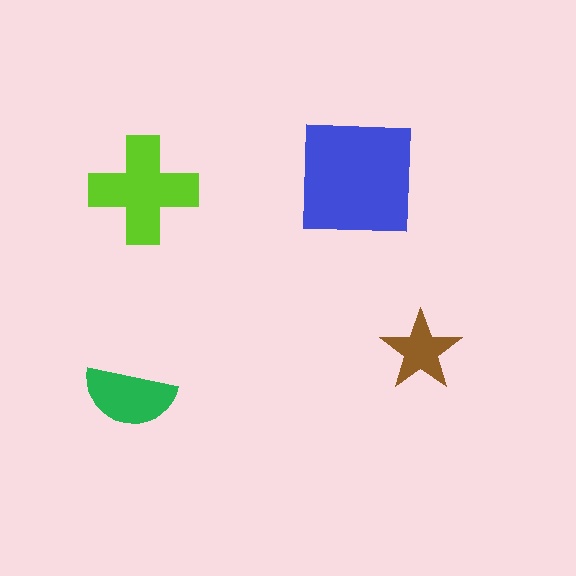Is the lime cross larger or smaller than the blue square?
Smaller.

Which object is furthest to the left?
The green semicircle is leftmost.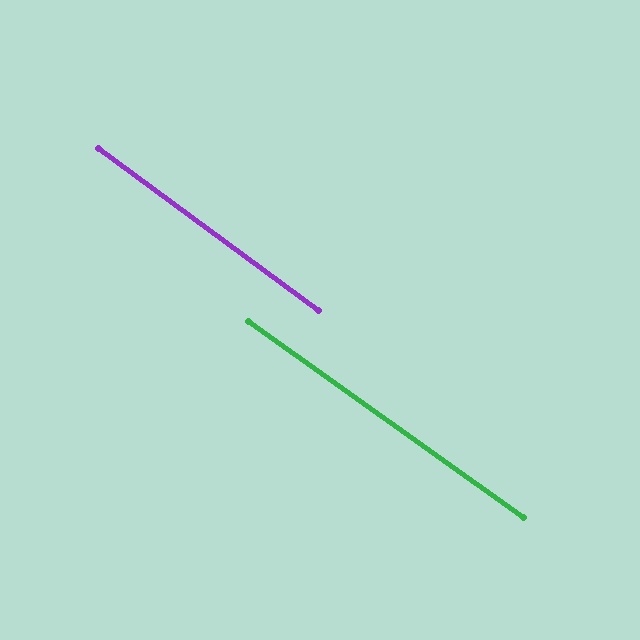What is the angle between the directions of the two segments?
Approximately 1 degree.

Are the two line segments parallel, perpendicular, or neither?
Parallel — their directions differ by only 1.1°.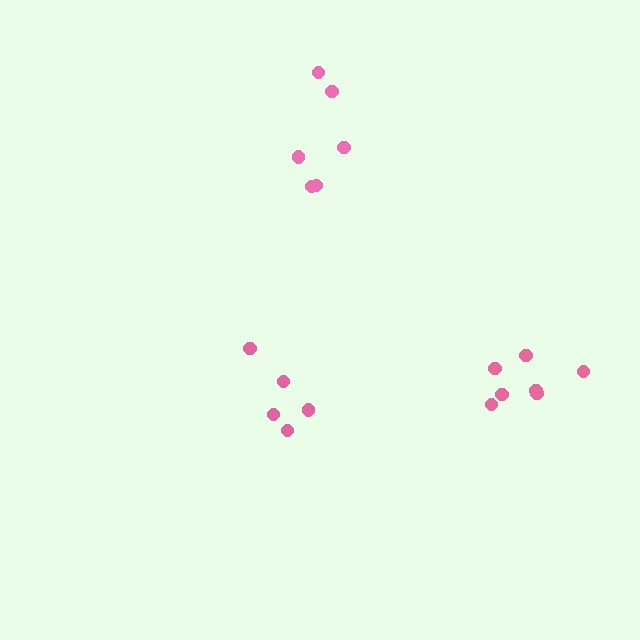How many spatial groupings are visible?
There are 3 spatial groupings.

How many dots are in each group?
Group 1: 5 dots, Group 2: 7 dots, Group 3: 6 dots (18 total).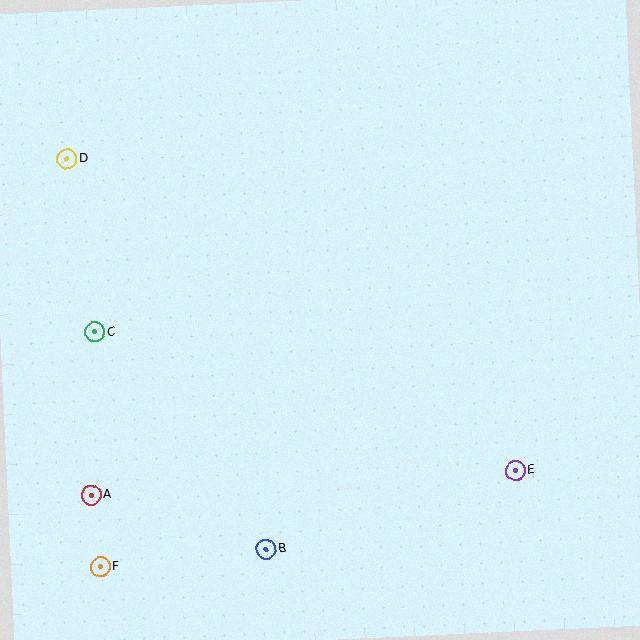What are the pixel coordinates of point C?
Point C is at (95, 332).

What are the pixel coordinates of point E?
Point E is at (516, 471).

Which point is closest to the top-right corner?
Point E is closest to the top-right corner.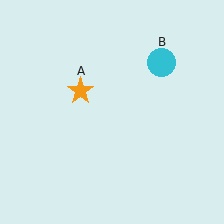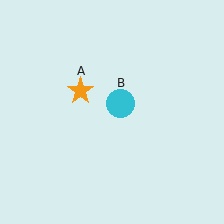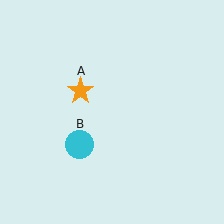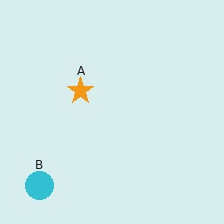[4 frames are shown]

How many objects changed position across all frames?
1 object changed position: cyan circle (object B).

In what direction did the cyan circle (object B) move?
The cyan circle (object B) moved down and to the left.